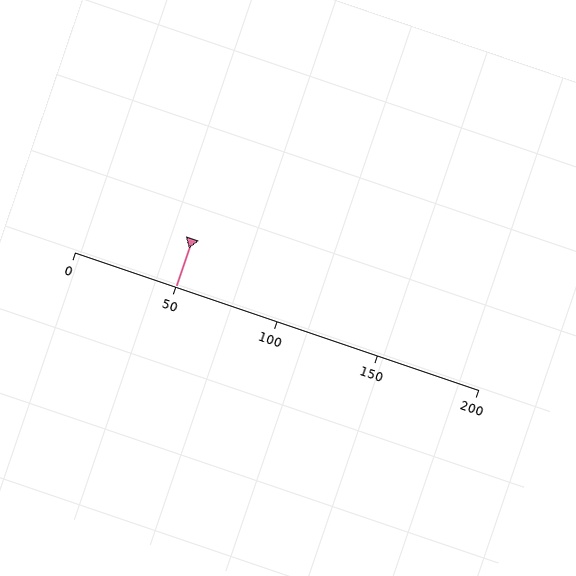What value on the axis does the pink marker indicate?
The marker indicates approximately 50.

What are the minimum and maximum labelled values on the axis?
The axis runs from 0 to 200.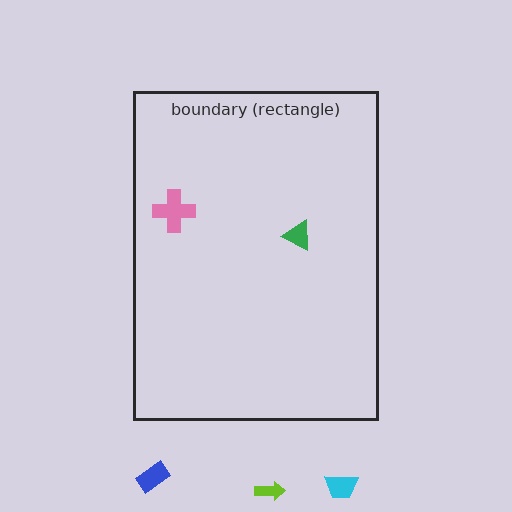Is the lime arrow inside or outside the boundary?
Outside.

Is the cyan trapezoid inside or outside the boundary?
Outside.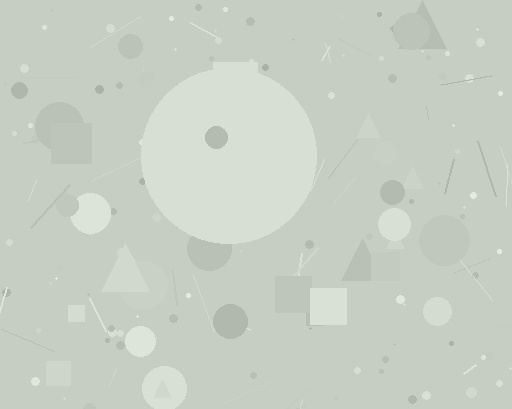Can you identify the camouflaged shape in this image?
The camouflaged shape is a circle.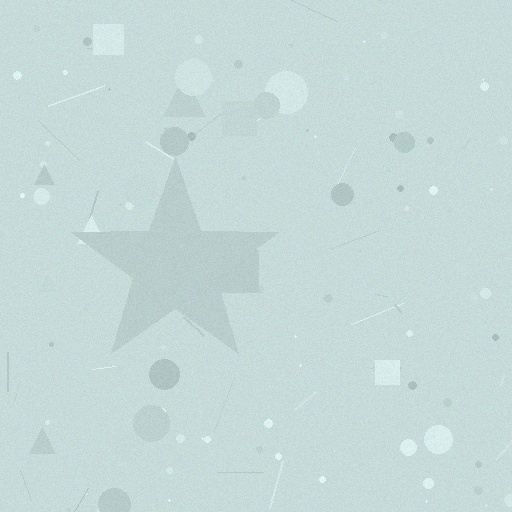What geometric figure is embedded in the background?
A star is embedded in the background.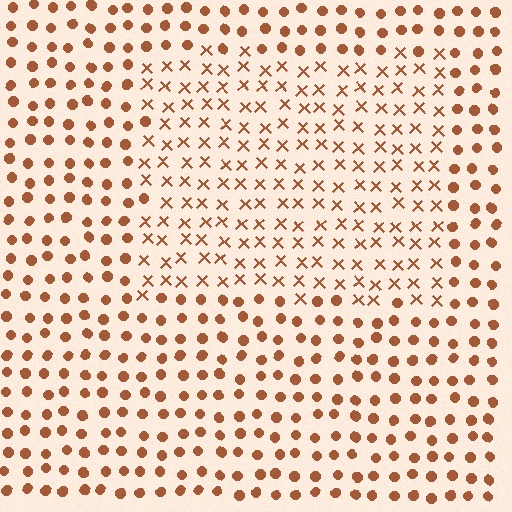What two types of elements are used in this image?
The image uses X marks inside the rectangle region and circles outside it.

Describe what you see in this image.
The image is filled with small brown elements arranged in a uniform grid. A rectangle-shaped region contains X marks, while the surrounding area contains circles. The boundary is defined purely by the change in element shape.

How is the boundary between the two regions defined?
The boundary is defined by a change in element shape: X marks inside vs. circles outside. All elements share the same color and spacing.